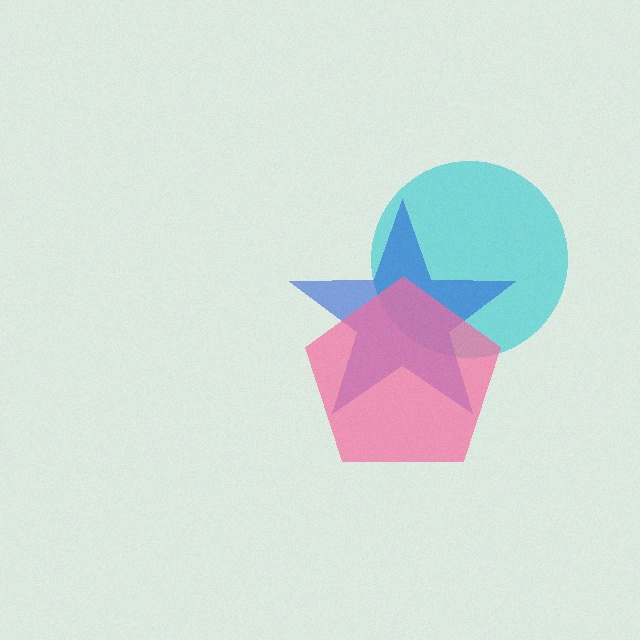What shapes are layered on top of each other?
The layered shapes are: a cyan circle, a blue star, a pink pentagon.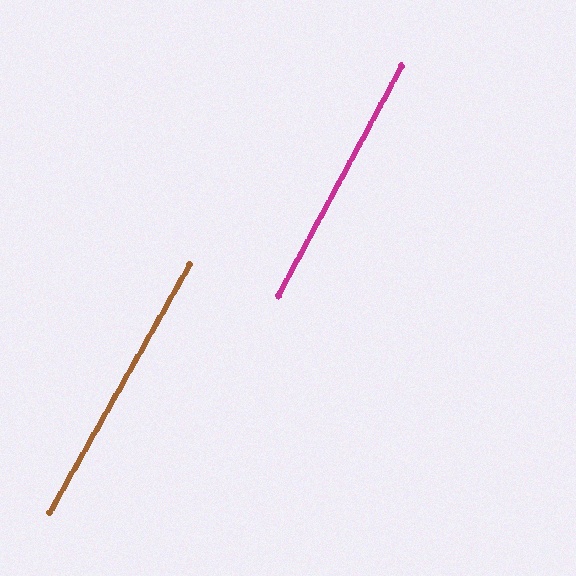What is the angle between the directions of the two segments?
Approximately 1 degree.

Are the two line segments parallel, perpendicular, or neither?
Parallel — their directions differ by only 0.9°.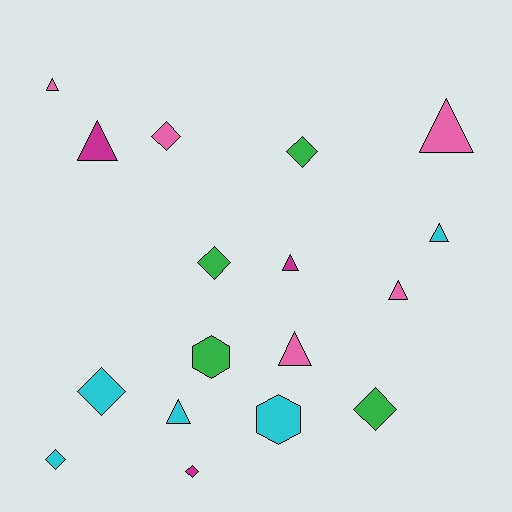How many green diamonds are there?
There are 3 green diamonds.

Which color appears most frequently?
Cyan, with 5 objects.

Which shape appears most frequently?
Triangle, with 8 objects.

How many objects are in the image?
There are 17 objects.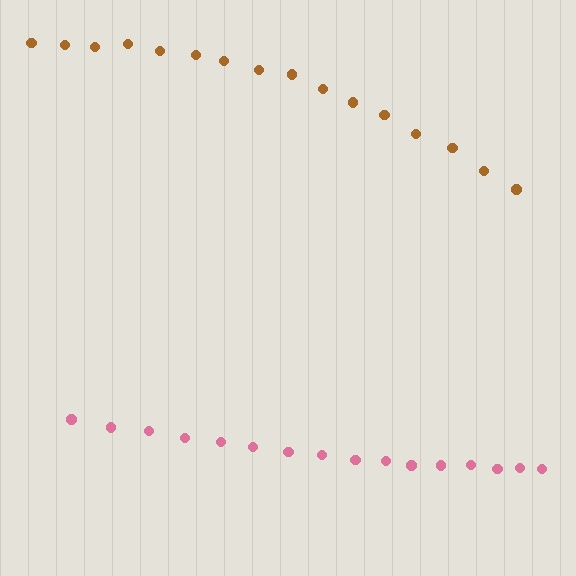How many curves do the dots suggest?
There are 2 distinct paths.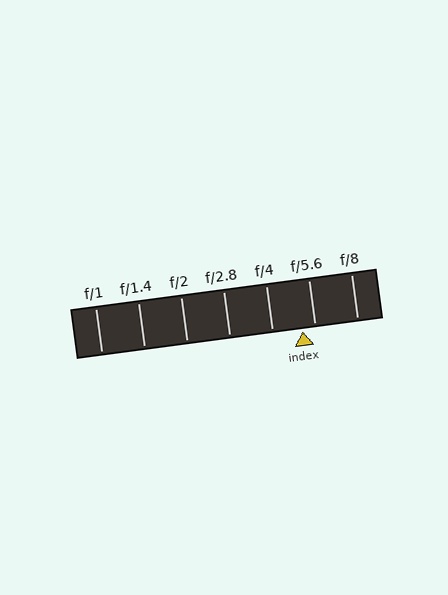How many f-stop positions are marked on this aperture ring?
There are 7 f-stop positions marked.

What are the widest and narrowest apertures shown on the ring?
The widest aperture shown is f/1 and the narrowest is f/8.